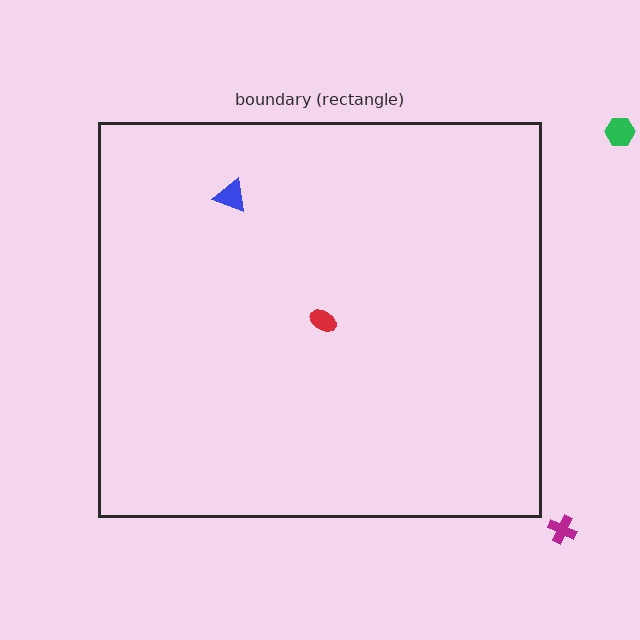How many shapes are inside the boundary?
2 inside, 2 outside.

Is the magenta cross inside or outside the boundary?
Outside.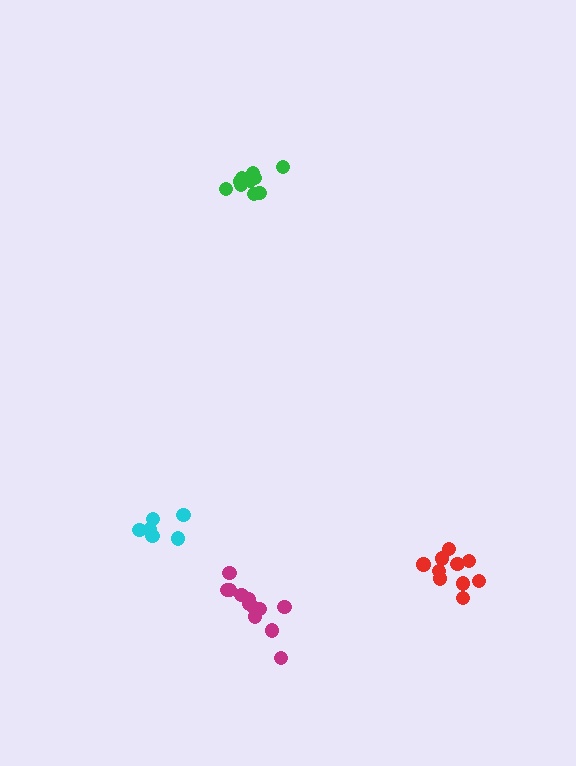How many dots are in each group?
Group 1: 12 dots, Group 2: 10 dots, Group 3: 6 dots, Group 4: 11 dots (39 total).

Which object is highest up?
The green cluster is topmost.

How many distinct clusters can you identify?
There are 4 distinct clusters.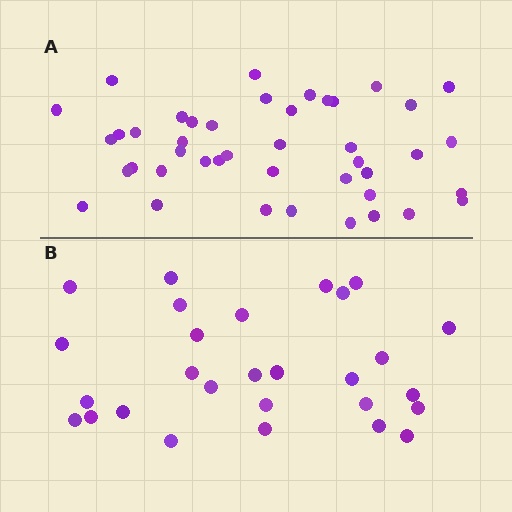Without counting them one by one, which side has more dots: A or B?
Region A (the top region) has more dots.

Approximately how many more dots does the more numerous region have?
Region A has approximately 15 more dots than region B.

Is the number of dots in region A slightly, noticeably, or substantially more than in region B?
Region A has substantially more. The ratio is roughly 1.5 to 1.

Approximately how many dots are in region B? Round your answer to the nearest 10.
About 30 dots. (The exact count is 28, which rounds to 30.)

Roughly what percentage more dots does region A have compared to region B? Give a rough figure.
About 55% more.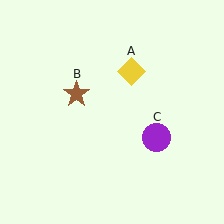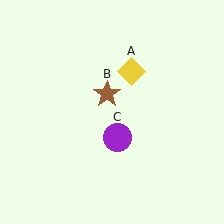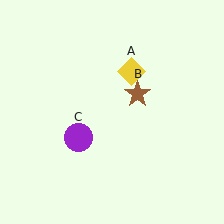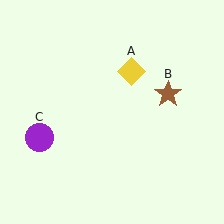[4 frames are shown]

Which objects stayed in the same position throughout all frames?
Yellow diamond (object A) remained stationary.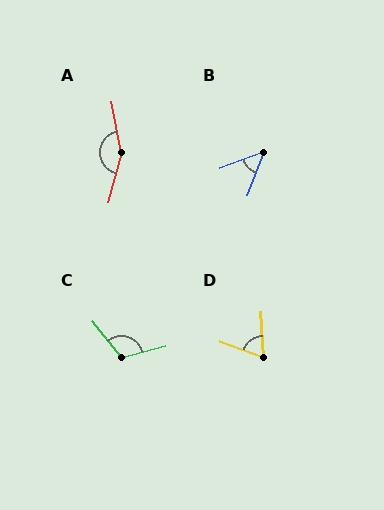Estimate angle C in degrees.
Approximately 113 degrees.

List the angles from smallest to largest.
B (50°), D (67°), C (113°), A (154°).